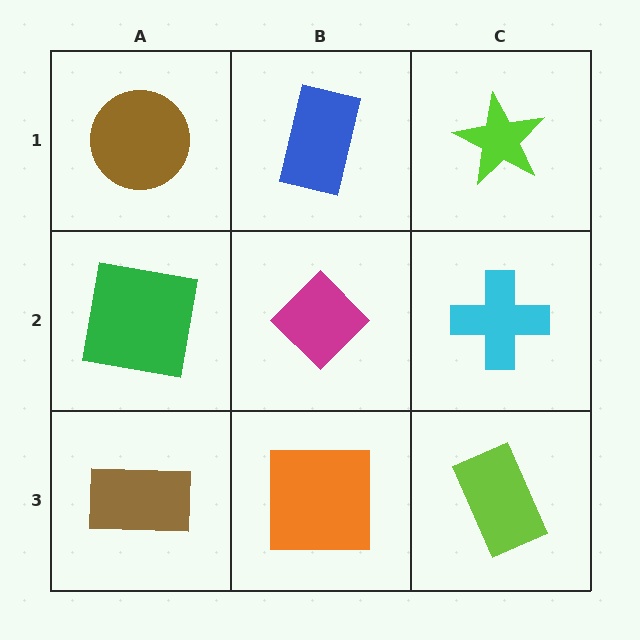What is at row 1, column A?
A brown circle.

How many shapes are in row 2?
3 shapes.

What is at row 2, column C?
A cyan cross.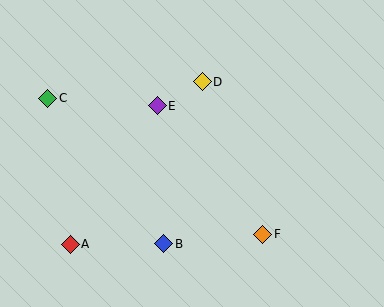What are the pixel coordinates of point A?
Point A is at (70, 244).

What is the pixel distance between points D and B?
The distance between D and B is 167 pixels.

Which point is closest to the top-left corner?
Point C is closest to the top-left corner.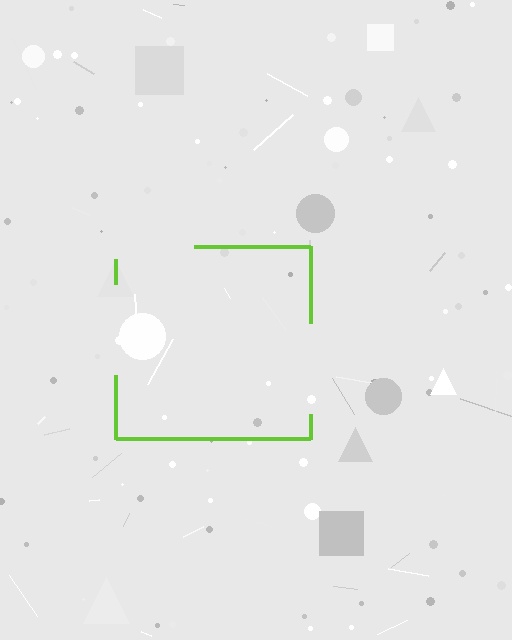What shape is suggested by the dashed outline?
The dashed outline suggests a square.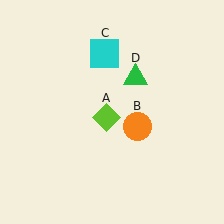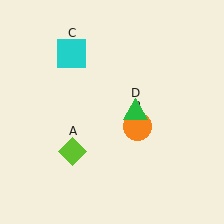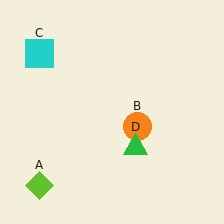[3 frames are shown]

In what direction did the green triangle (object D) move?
The green triangle (object D) moved down.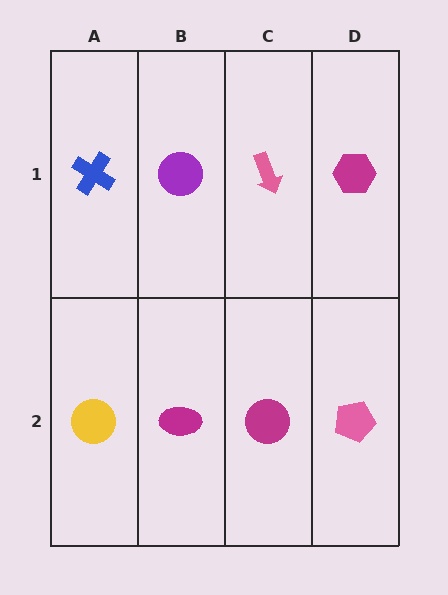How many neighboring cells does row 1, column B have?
3.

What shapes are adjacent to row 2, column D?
A magenta hexagon (row 1, column D), a magenta circle (row 2, column C).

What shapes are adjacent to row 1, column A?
A yellow circle (row 2, column A), a purple circle (row 1, column B).